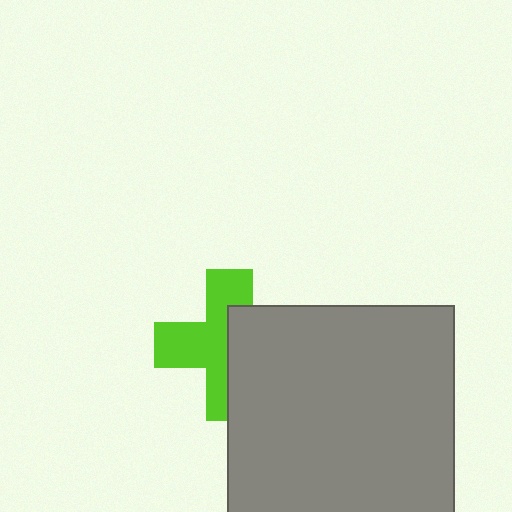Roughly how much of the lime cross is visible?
About half of it is visible (roughly 55%).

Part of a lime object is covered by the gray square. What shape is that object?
It is a cross.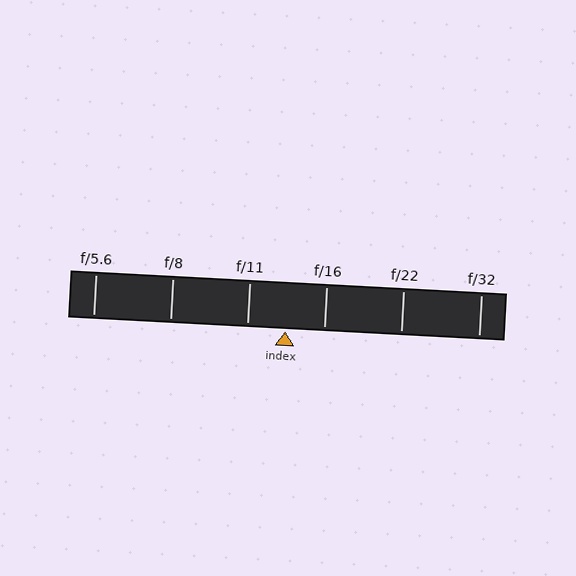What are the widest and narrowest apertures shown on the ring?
The widest aperture shown is f/5.6 and the narrowest is f/32.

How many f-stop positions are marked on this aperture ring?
There are 6 f-stop positions marked.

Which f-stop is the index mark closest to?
The index mark is closest to f/11.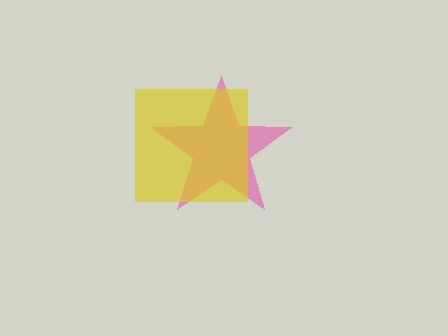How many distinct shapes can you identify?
There are 2 distinct shapes: a pink star, a yellow square.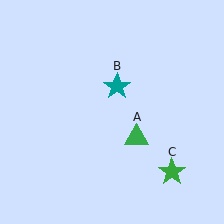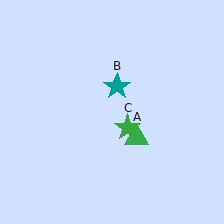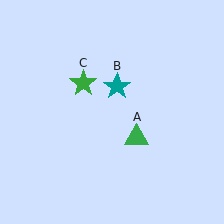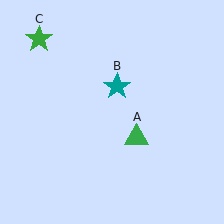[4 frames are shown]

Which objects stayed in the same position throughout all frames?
Green triangle (object A) and teal star (object B) remained stationary.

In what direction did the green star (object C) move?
The green star (object C) moved up and to the left.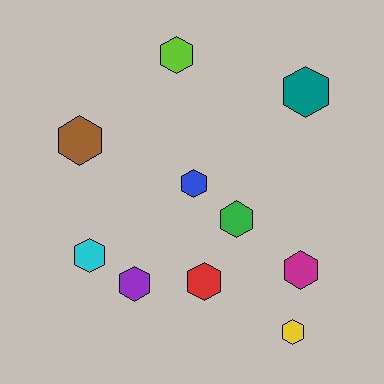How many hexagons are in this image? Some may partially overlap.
There are 10 hexagons.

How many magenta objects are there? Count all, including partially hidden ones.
There is 1 magenta object.